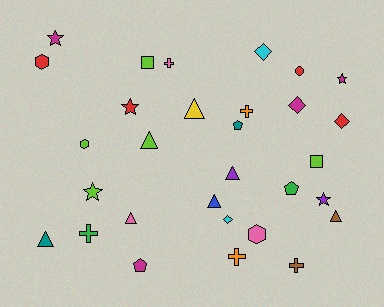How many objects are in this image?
There are 30 objects.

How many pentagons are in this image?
There are 3 pentagons.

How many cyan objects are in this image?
There are 2 cyan objects.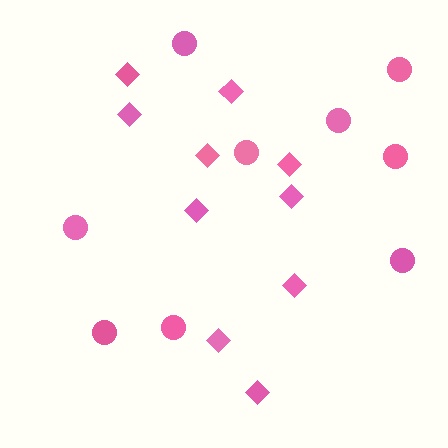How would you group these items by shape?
There are 2 groups: one group of circles (9) and one group of diamonds (10).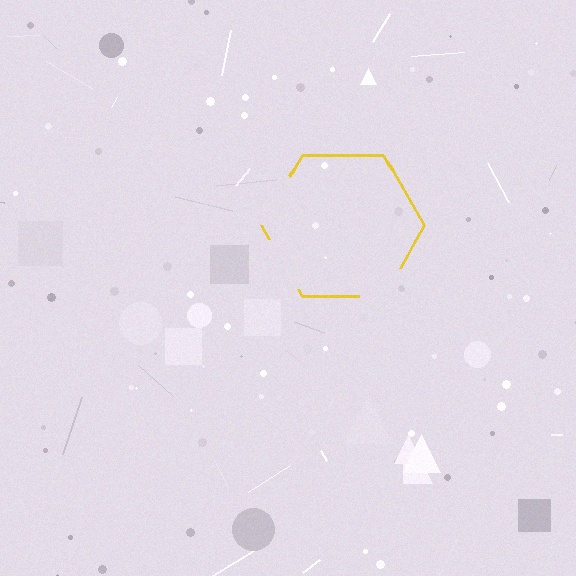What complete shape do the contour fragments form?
The contour fragments form a hexagon.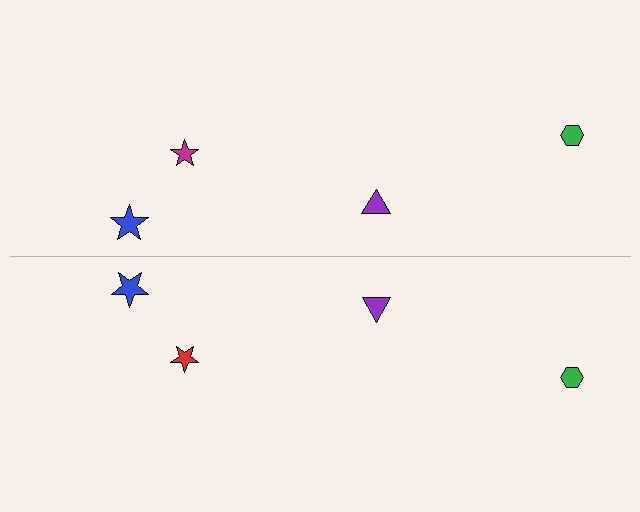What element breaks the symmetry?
The red star on the bottom side breaks the symmetry — its mirror counterpart is magenta.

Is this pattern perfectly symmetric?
No, the pattern is not perfectly symmetric. The red star on the bottom side breaks the symmetry — its mirror counterpart is magenta.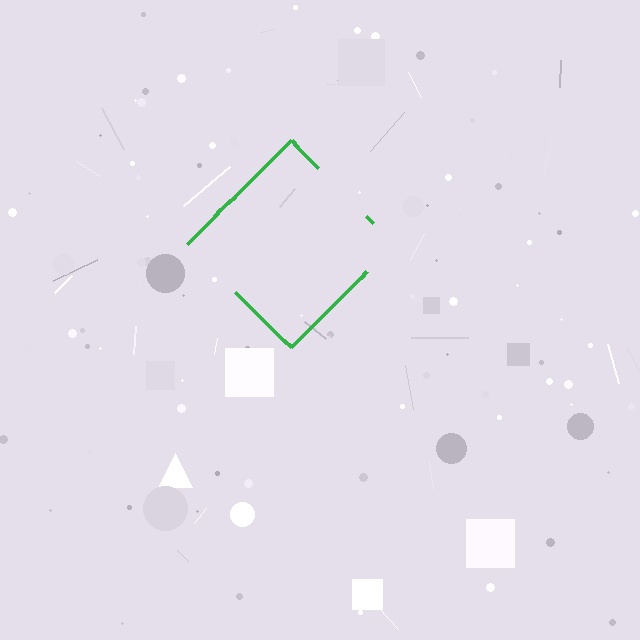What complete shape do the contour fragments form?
The contour fragments form a diamond.